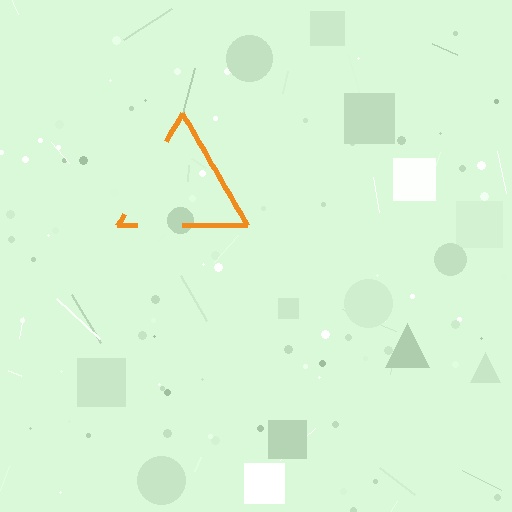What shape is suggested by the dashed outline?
The dashed outline suggests a triangle.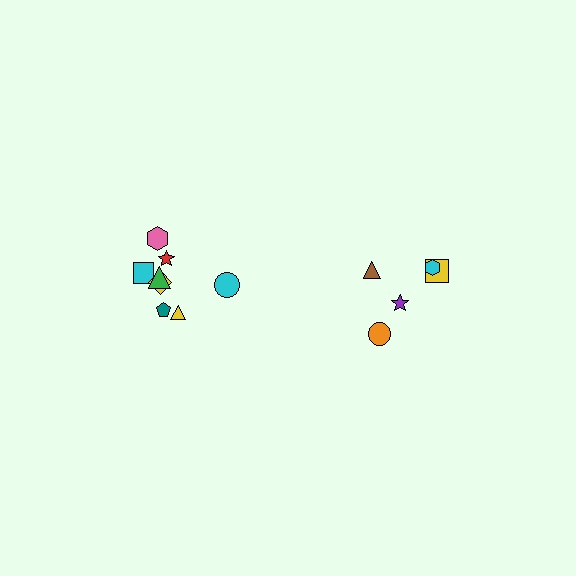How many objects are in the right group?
There are 5 objects.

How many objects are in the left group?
There are 8 objects.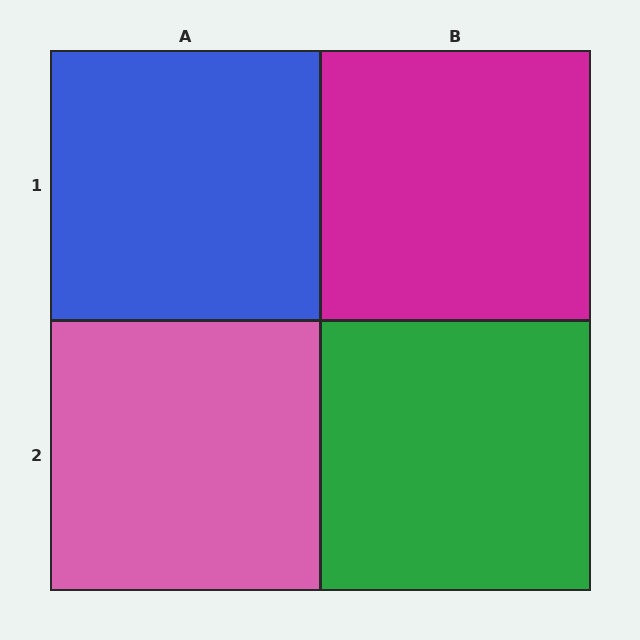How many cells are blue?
1 cell is blue.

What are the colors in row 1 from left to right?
Blue, magenta.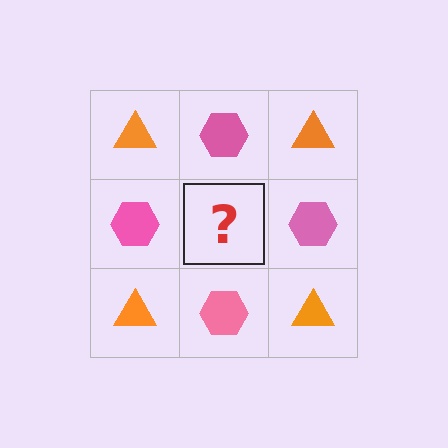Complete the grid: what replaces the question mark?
The question mark should be replaced with an orange triangle.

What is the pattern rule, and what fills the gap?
The rule is that it alternates orange triangle and pink hexagon in a checkerboard pattern. The gap should be filled with an orange triangle.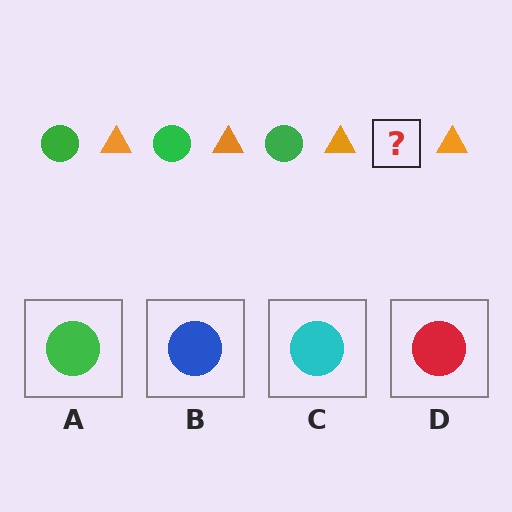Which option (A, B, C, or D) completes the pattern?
A.